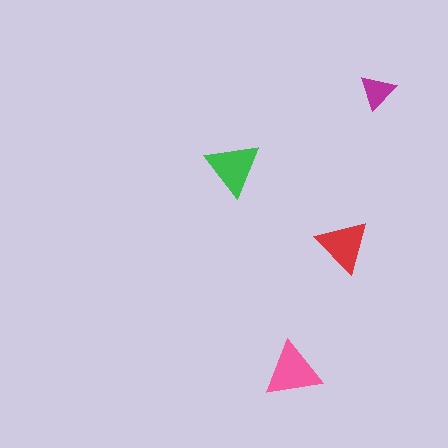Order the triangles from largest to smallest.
the pink one, the green one, the red one, the magenta one.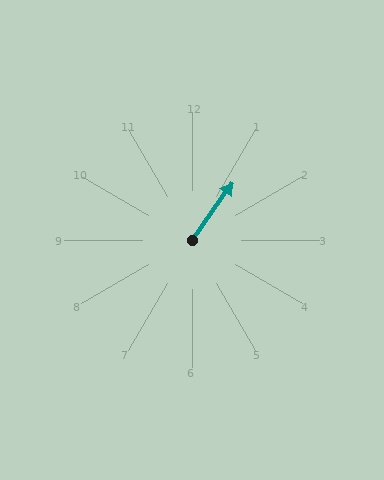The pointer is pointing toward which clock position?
Roughly 1 o'clock.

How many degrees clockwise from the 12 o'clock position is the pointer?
Approximately 35 degrees.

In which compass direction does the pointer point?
Northeast.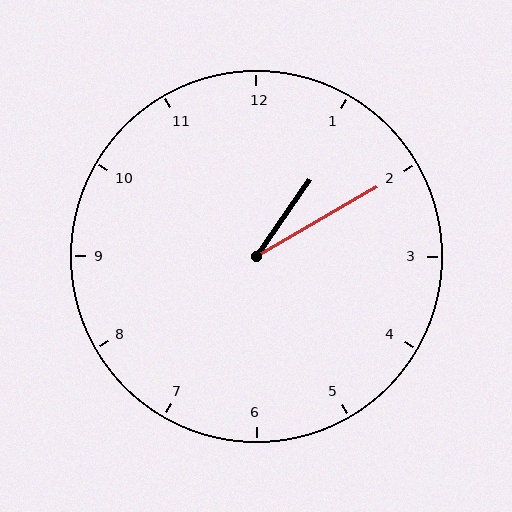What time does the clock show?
1:10.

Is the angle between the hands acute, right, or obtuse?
It is acute.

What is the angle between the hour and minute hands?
Approximately 25 degrees.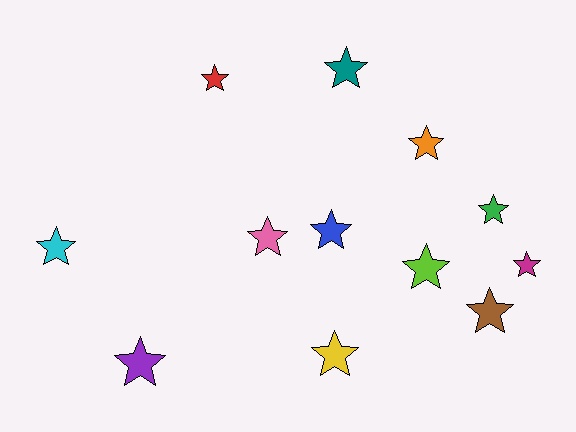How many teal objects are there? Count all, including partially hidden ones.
There is 1 teal object.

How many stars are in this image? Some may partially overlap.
There are 12 stars.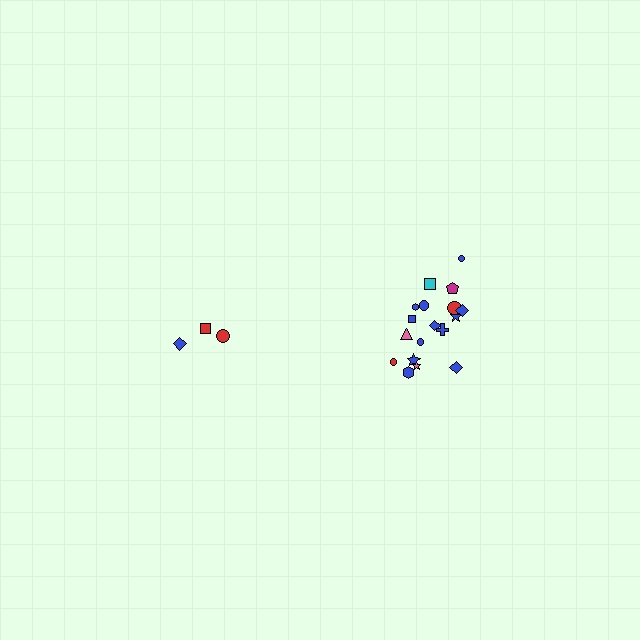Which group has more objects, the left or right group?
The right group.